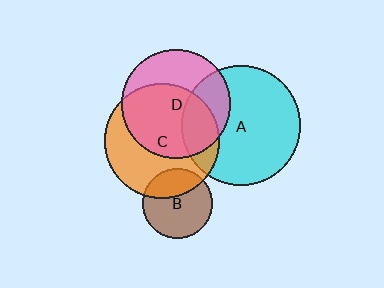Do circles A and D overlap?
Yes.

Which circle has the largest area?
Circle A (cyan).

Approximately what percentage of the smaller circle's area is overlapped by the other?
Approximately 30%.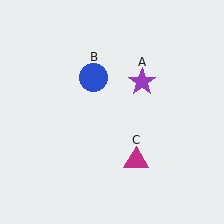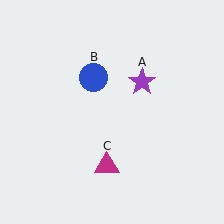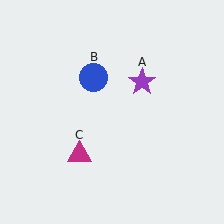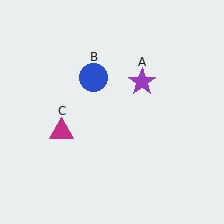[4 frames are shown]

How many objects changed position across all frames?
1 object changed position: magenta triangle (object C).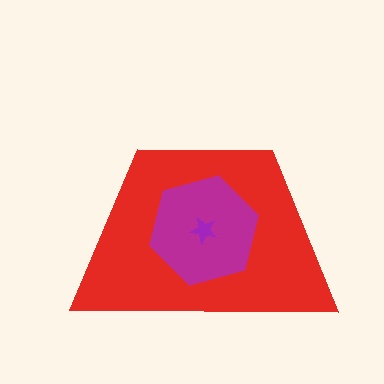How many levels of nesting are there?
3.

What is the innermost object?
The purple star.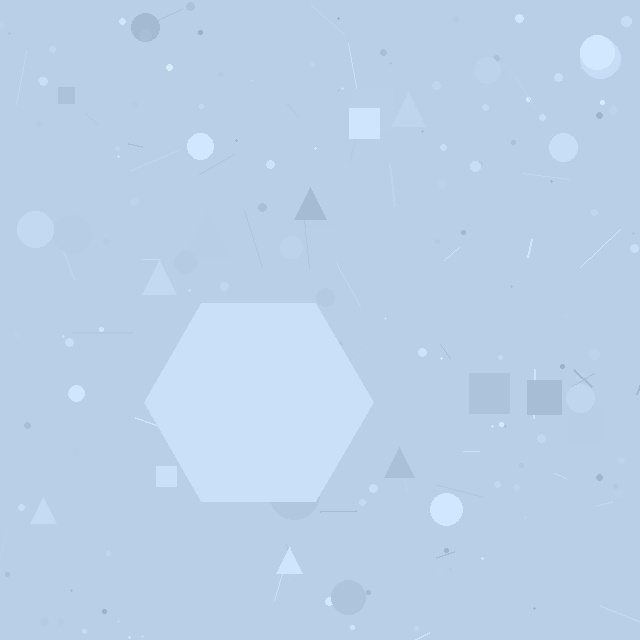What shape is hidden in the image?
A hexagon is hidden in the image.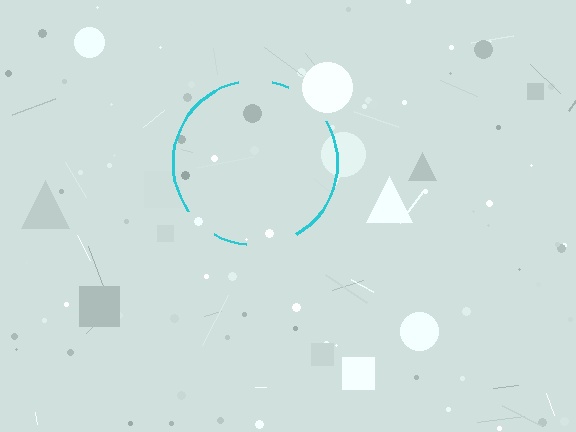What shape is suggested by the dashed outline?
The dashed outline suggests a circle.